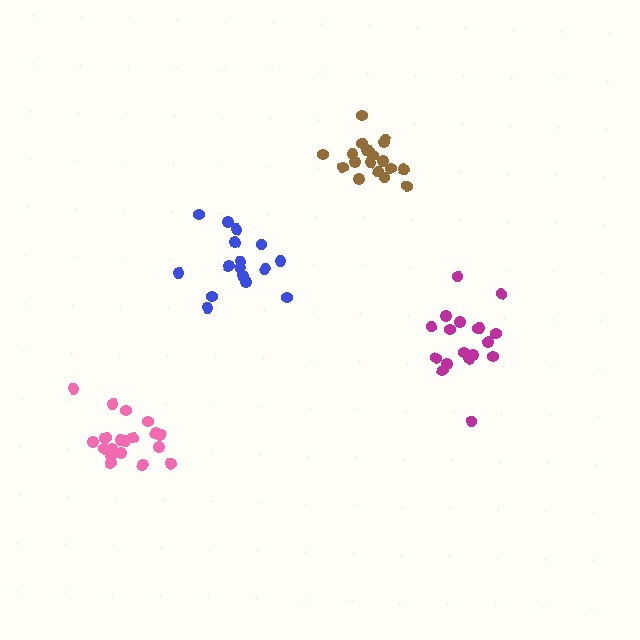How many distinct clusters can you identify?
There are 4 distinct clusters.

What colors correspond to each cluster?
The clusters are colored: brown, magenta, pink, blue.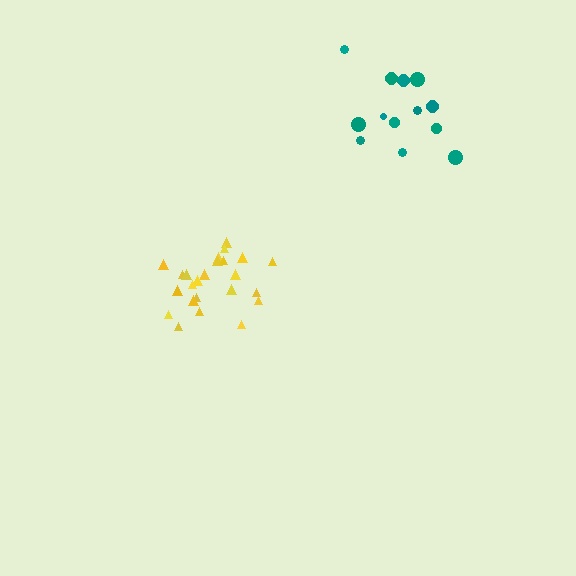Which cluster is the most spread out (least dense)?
Teal.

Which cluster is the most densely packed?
Yellow.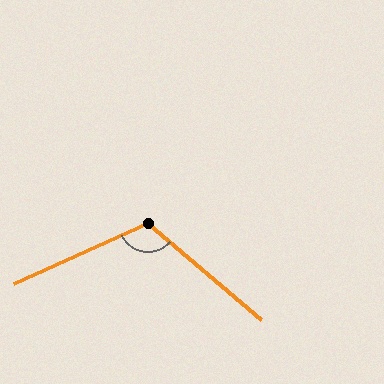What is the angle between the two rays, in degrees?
Approximately 115 degrees.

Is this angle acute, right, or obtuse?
It is obtuse.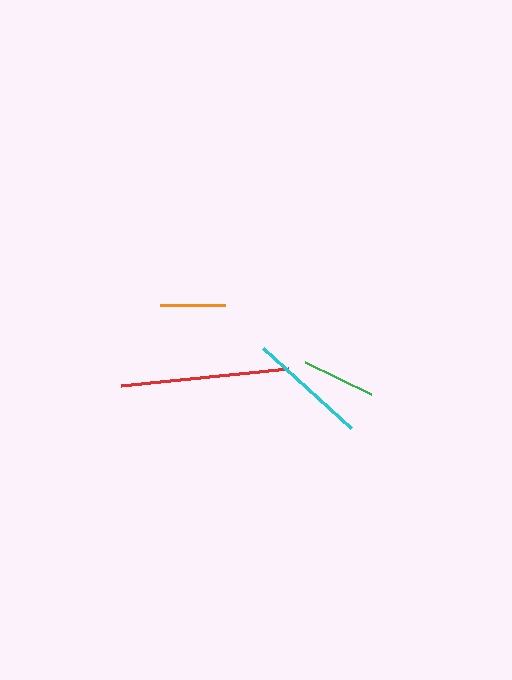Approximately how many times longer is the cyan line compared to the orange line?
The cyan line is approximately 1.8 times the length of the orange line.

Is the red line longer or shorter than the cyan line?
The red line is longer than the cyan line.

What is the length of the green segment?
The green segment is approximately 73 pixels long.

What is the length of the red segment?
The red segment is approximately 168 pixels long.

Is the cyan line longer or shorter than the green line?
The cyan line is longer than the green line.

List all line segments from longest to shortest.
From longest to shortest: red, cyan, green, orange.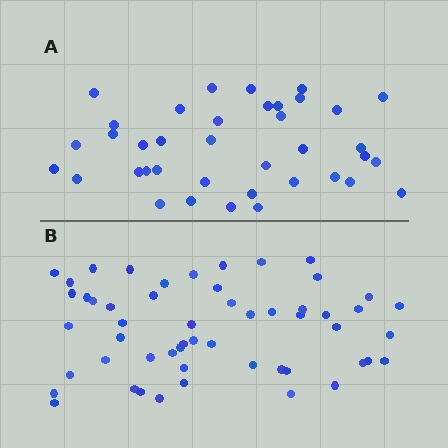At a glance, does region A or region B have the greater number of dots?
Region B (the bottom region) has more dots.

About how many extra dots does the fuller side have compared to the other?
Region B has approximately 15 more dots than region A.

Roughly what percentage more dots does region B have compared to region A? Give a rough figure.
About 40% more.